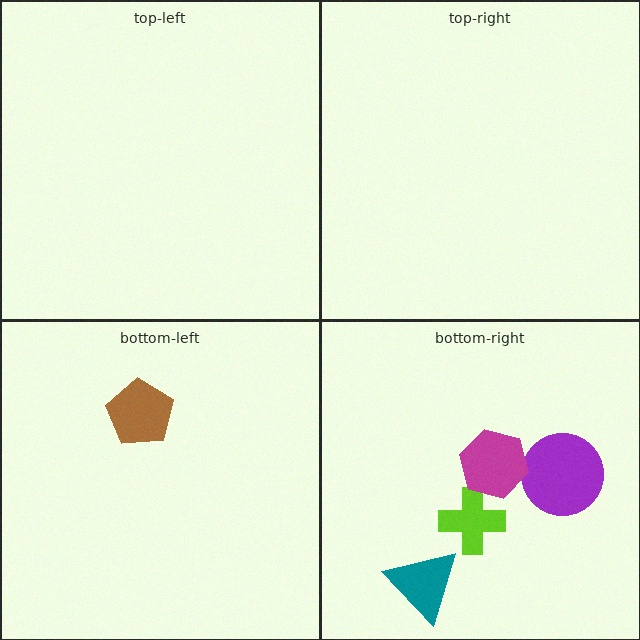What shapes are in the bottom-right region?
The purple circle, the teal triangle, the lime cross, the magenta hexagon.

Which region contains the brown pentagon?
The bottom-left region.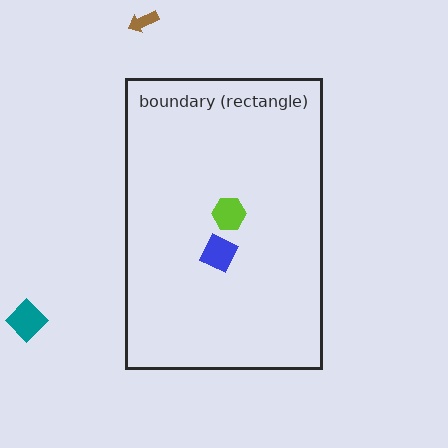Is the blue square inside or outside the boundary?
Inside.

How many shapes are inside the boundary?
2 inside, 2 outside.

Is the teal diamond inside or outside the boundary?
Outside.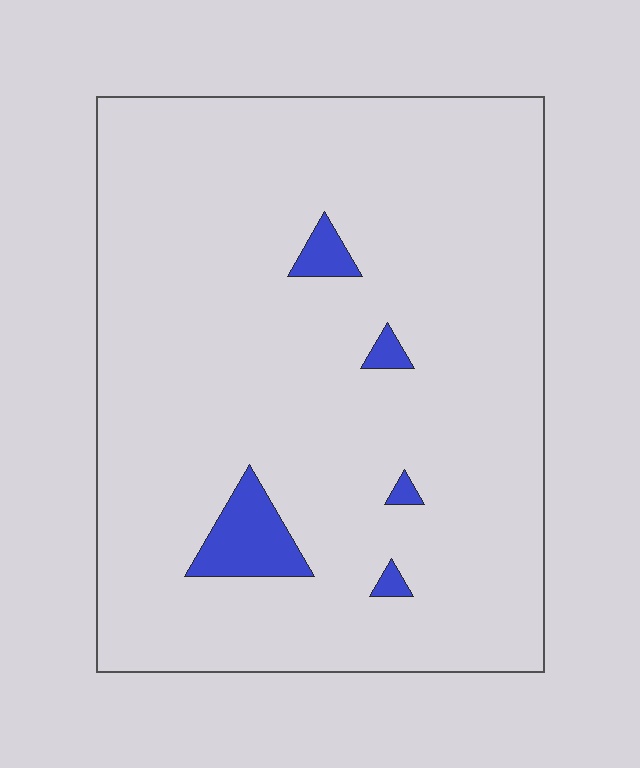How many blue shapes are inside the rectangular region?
5.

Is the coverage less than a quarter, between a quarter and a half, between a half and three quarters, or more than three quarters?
Less than a quarter.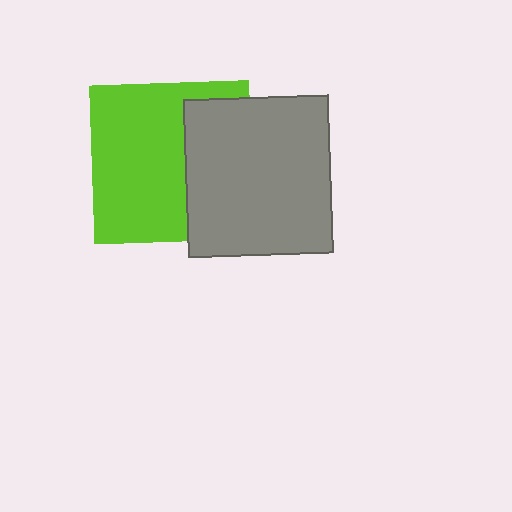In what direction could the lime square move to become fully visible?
The lime square could move left. That would shift it out from behind the gray rectangle entirely.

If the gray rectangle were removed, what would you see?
You would see the complete lime square.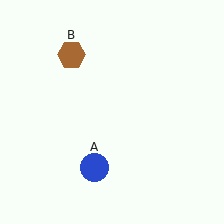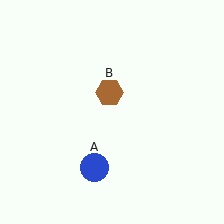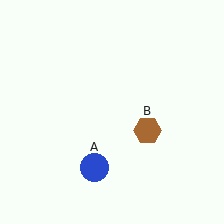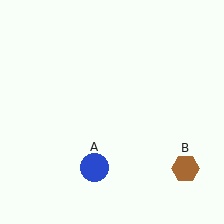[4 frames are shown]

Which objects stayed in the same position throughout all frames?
Blue circle (object A) remained stationary.